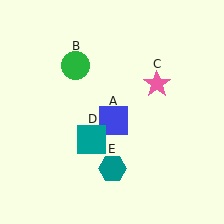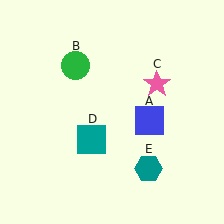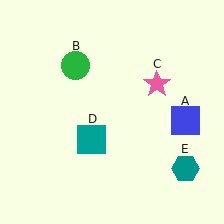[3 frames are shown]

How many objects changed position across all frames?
2 objects changed position: blue square (object A), teal hexagon (object E).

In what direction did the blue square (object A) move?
The blue square (object A) moved right.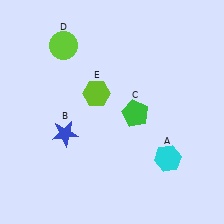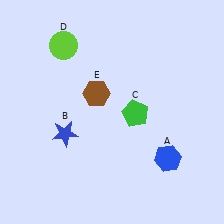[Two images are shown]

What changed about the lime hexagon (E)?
In Image 1, E is lime. In Image 2, it changed to brown.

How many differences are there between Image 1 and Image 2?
There are 2 differences between the two images.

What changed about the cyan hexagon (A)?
In Image 1, A is cyan. In Image 2, it changed to blue.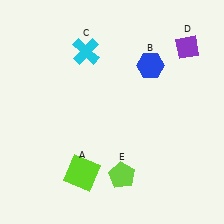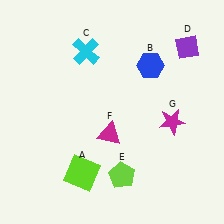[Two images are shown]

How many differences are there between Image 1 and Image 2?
There are 2 differences between the two images.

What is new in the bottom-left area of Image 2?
A magenta triangle (F) was added in the bottom-left area of Image 2.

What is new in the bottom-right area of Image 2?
A magenta star (G) was added in the bottom-right area of Image 2.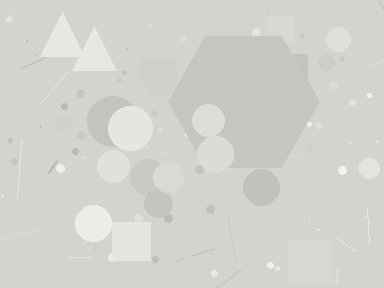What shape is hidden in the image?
A hexagon is hidden in the image.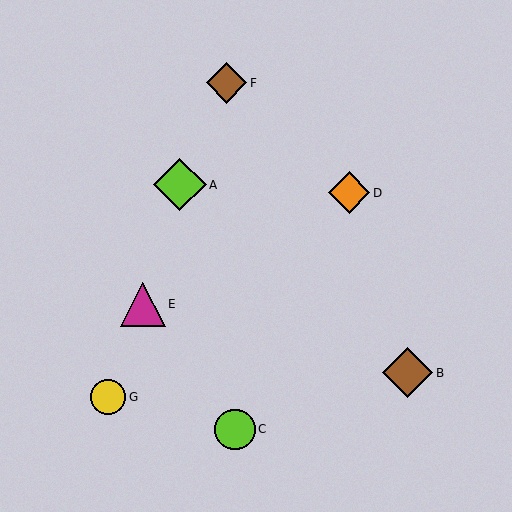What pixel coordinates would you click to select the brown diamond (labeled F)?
Click at (226, 83) to select the brown diamond F.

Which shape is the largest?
The lime diamond (labeled A) is the largest.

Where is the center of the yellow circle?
The center of the yellow circle is at (108, 397).